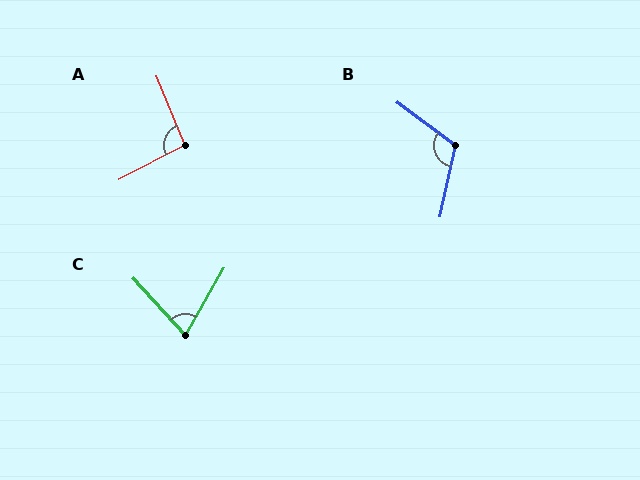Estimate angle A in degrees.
Approximately 95 degrees.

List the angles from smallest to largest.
C (72°), A (95°), B (115°).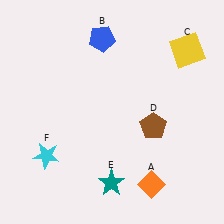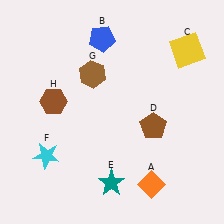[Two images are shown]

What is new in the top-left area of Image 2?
A brown hexagon (H) was added in the top-left area of Image 2.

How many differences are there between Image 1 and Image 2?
There are 2 differences between the two images.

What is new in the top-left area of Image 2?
A brown hexagon (G) was added in the top-left area of Image 2.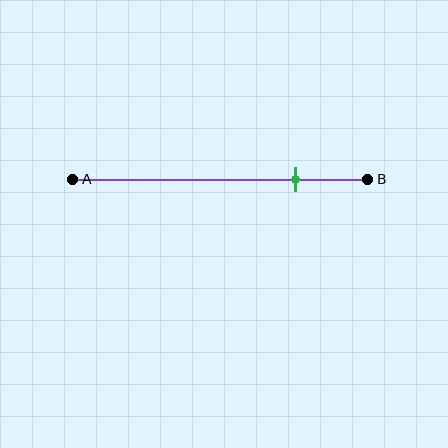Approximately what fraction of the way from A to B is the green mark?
The green mark is approximately 75% of the way from A to B.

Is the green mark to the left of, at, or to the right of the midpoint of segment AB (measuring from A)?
The green mark is to the right of the midpoint of segment AB.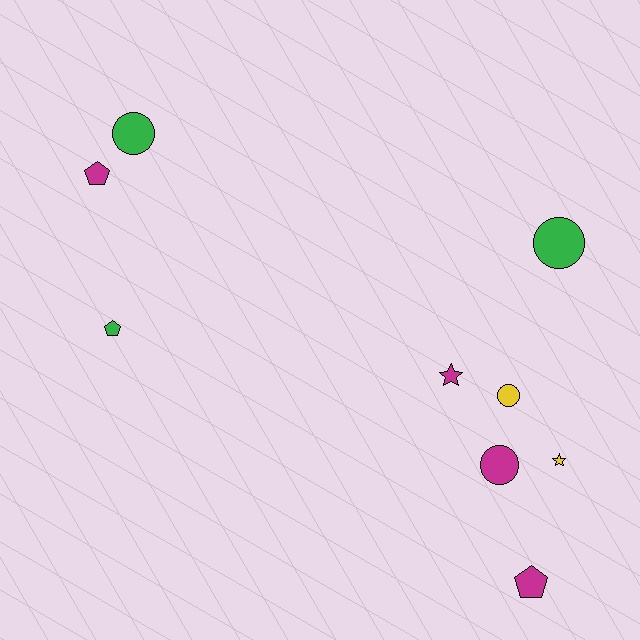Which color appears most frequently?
Magenta, with 4 objects.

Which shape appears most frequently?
Circle, with 4 objects.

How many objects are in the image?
There are 9 objects.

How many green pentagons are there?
There is 1 green pentagon.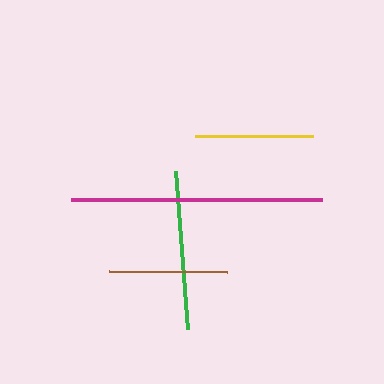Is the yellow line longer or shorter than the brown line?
The yellow line is longer than the brown line.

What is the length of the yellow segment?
The yellow segment is approximately 117 pixels long.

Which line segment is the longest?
The magenta line is the longest at approximately 251 pixels.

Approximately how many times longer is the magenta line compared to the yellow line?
The magenta line is approximately 2.1 times the length of the yellow line.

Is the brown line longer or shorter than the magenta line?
The magenta line is longer than the brown line.